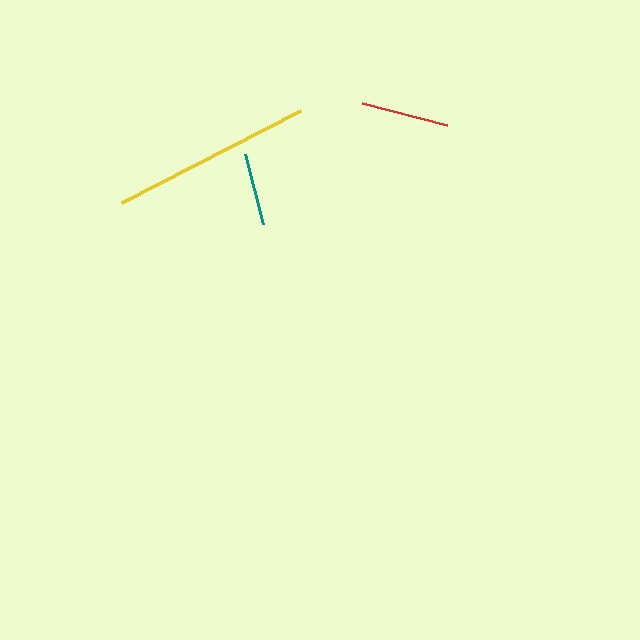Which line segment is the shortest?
The teal line is the shortest at approximately 73 pixels.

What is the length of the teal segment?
The teal segment is approximately 73 pixels long.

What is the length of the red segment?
The red segment is approximately 88 pixels long.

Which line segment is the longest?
The yellow line is the longest at approximately 202 pixels.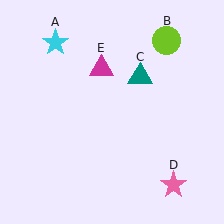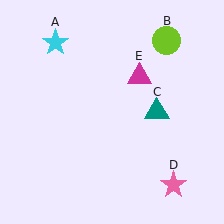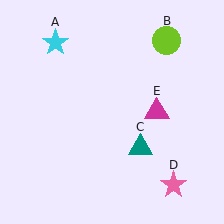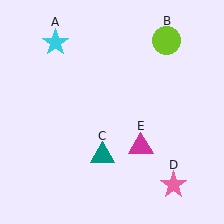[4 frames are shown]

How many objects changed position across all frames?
2 objects changed position: teal triangle (object C), magenta triangle (object E).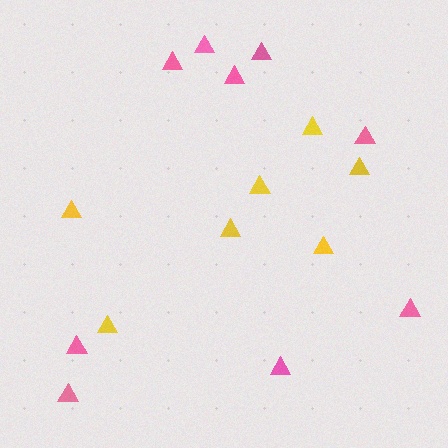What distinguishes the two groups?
There are 2 groups: one group of yellow triangles (7) and one group of pink triangles (9).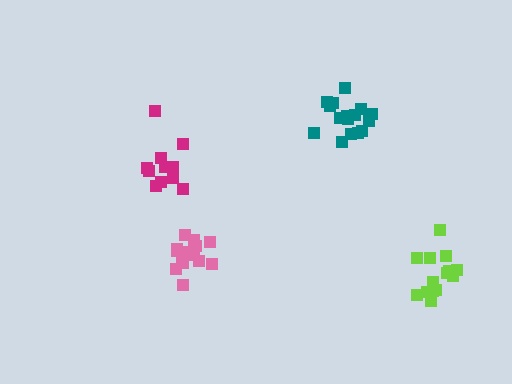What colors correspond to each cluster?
The clusters are colored: lime, pink, teal, magenta.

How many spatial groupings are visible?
There are 4 spatial groupings.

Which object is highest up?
The teal cluster is topmost.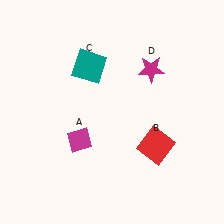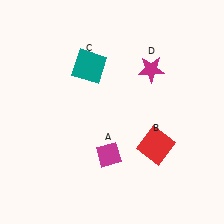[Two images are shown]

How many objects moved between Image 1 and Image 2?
1 object moved between the two images.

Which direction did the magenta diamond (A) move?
The magenta diamond (A) moved right.